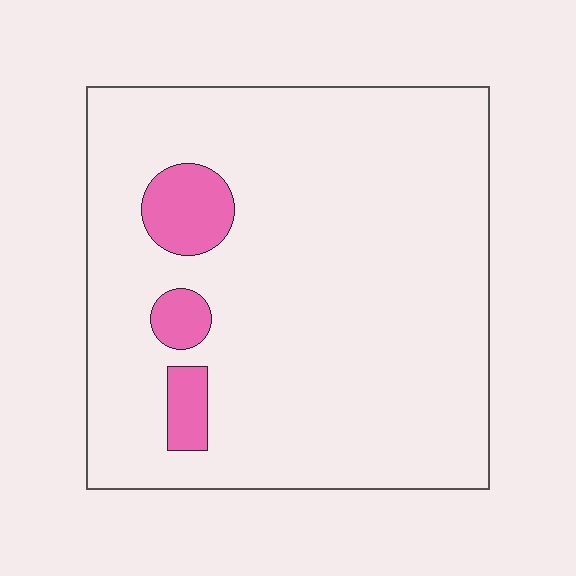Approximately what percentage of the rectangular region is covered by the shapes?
Approximately 10%.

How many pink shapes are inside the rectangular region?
3.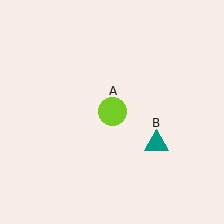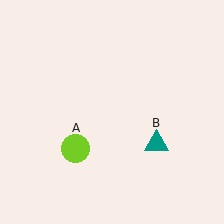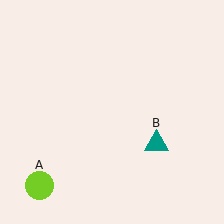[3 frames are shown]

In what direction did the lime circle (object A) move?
The lime circle (object A) moved down and to the left.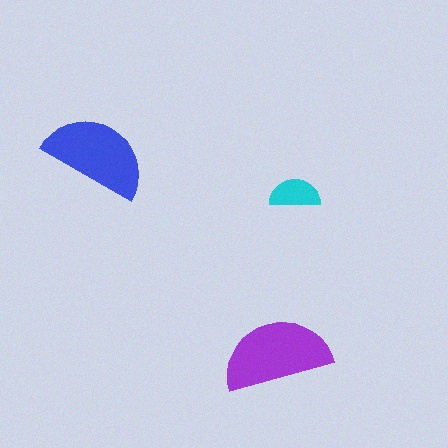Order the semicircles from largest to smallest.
the purple one, the blue one, the cyan one.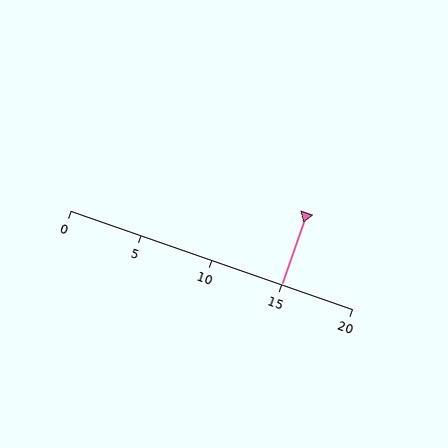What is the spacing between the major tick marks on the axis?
The major ticks are spaced 5 apart.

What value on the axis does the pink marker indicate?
The marker indicates approximately 15.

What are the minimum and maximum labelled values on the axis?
The axis runs from 0 to 20.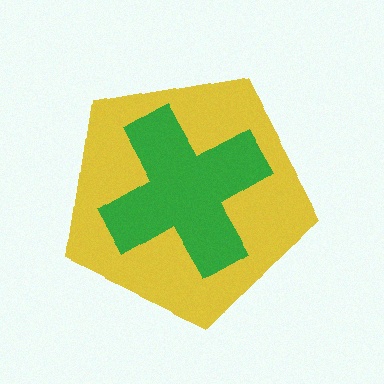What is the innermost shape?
The green cross.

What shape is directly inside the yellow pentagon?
The green cross.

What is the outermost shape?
The yellow pentagon.